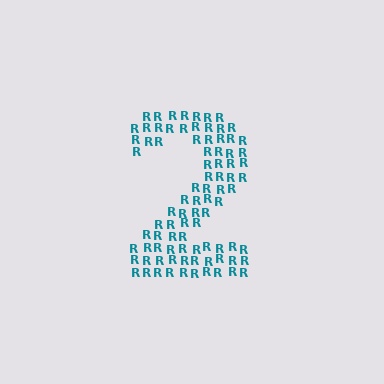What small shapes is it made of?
It is made of small letter R's.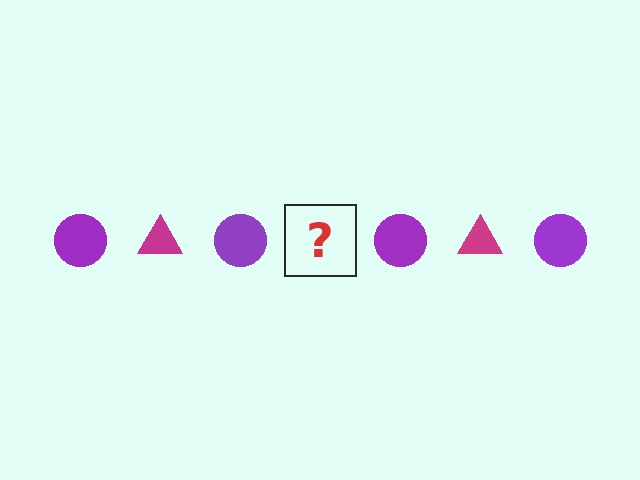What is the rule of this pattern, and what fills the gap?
The rule is that the pattern alternates between purple circle and magenta triangle. The gap should be filled with a magenta triangle.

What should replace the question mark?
The question mark should be replaced with a magenta triangle.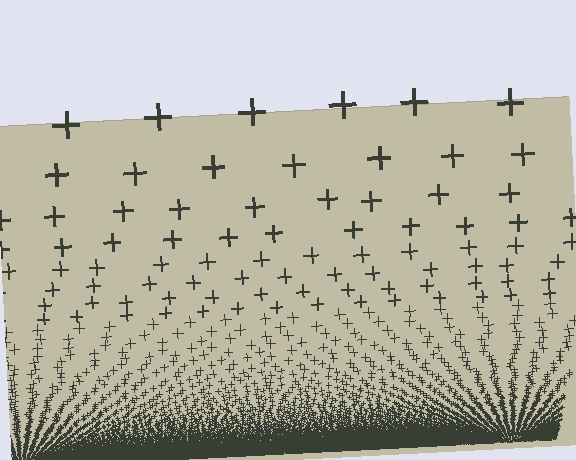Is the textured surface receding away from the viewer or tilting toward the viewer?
The surface appears to tilt toward the viewer. Texture elements get larger and sparser toward the top.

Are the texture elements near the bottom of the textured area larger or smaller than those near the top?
Smaller. The gradient is inverted — elements near the bottom are smaller and denser.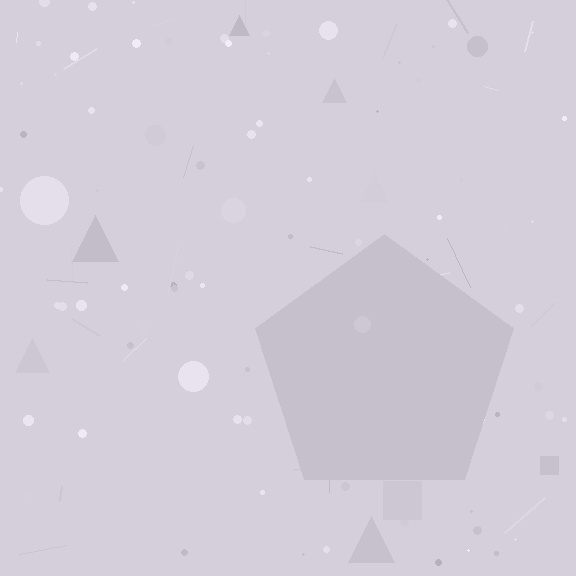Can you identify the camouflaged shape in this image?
The camouflaged shape is a pentagon.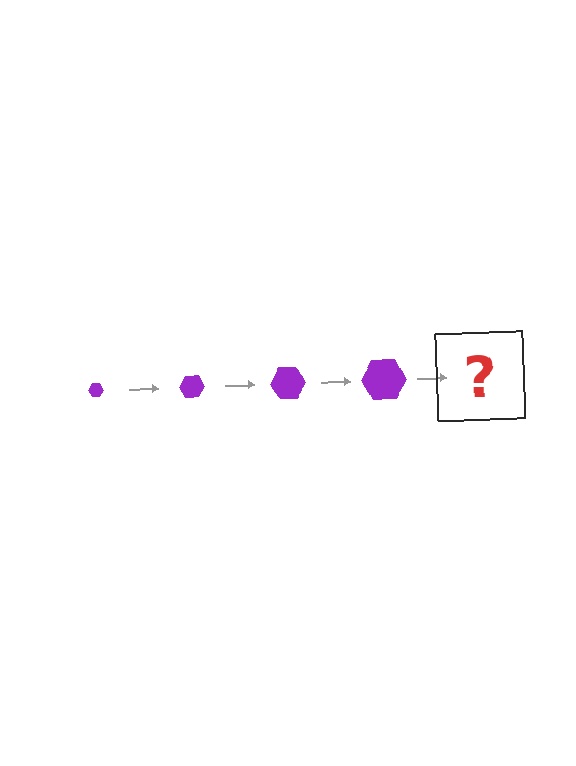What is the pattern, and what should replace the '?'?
The pattern is that the hexagon gets progressively larger each step. The '?' should be a purple hexagon, larger than the previous one.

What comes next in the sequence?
The next element should be a purple hexagon, larger than the previous one.